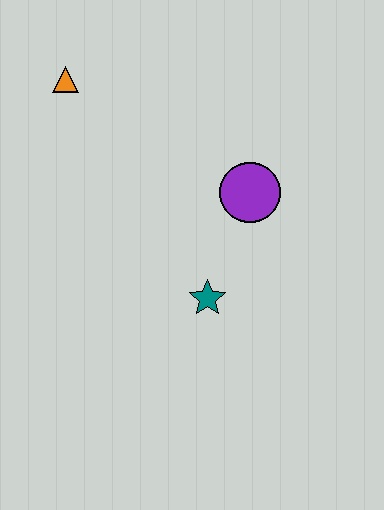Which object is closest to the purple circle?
The teal star is closest to the purple circle.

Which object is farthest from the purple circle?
The orange triangle is farthest from the purple circle.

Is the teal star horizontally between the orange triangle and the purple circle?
Yes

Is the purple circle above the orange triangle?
No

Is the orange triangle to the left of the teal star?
Yes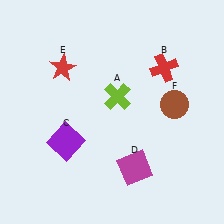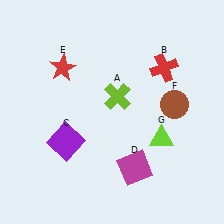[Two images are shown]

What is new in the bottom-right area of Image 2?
A lime triangle (G) was added in the bottom-right area of Image 2.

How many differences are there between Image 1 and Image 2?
There is 1 difference between the two images.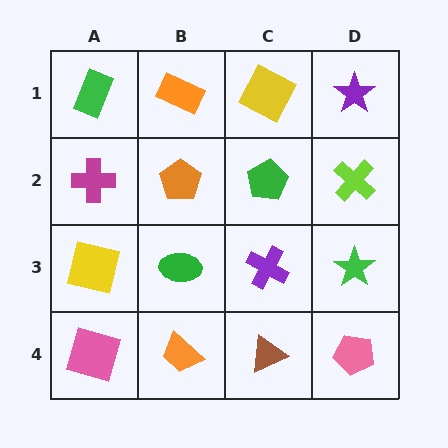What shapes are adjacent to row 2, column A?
A green rectangle (row 1, column A), a yellow square (row 3, column A), an orange pentagon (row 2, column B).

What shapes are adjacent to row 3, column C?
A green pentagon (row 2, column C), a brown triangle (row 4, column C), a green ellipse (row 3, column B), a green star (row 3, column D).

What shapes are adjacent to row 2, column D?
A purple star (row 1, column D), a green star (row 3, column D), a green pentagon (row 2, column C).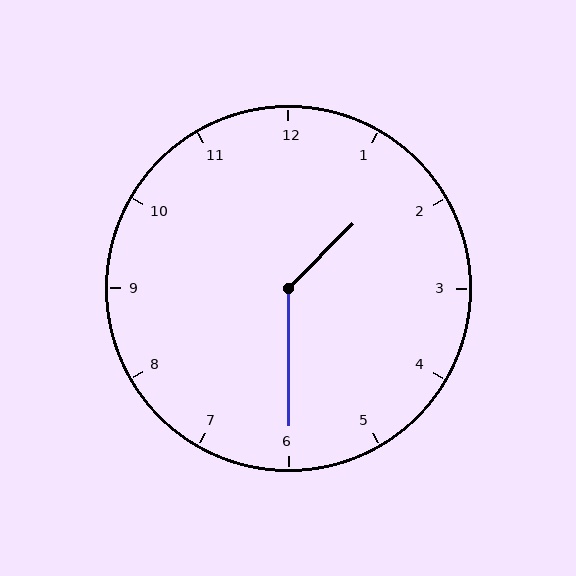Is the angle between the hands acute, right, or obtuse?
It is obtuse.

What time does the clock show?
1:30.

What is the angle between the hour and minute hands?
Approximately 135 degrees.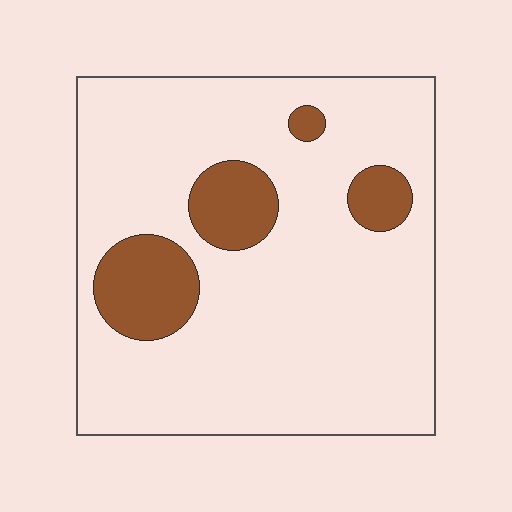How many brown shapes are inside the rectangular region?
4.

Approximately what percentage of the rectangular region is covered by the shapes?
Approximately 15%.